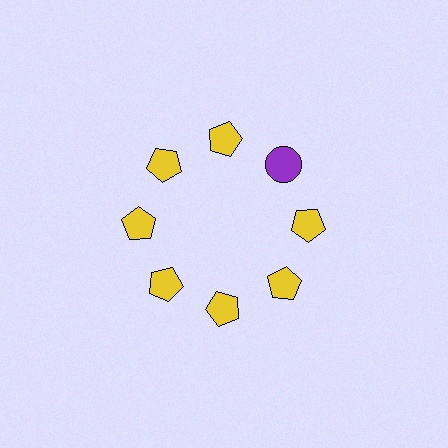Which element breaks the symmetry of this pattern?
The purple circle at roughly the 2 o'clock position breaks the symmetry. All other shapes are yellow pentagons.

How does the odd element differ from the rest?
It differs in both color (purple instead of yellow) and shape (circle instead of pentagon).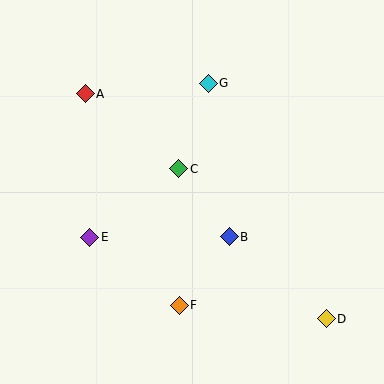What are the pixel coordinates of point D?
Point D is at (326, 319).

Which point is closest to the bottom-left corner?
Point E is closest to the bottom-left corner.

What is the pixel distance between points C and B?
The distance between C and B is 84 pixels.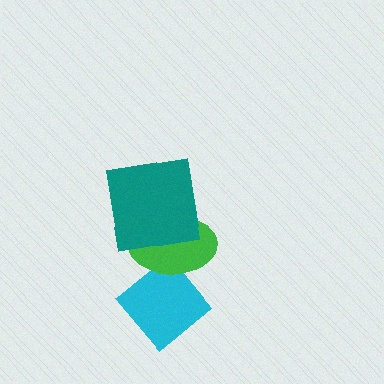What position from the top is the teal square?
The teal square is 1st from the top.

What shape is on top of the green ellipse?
The teal square is on top of the green ellipse.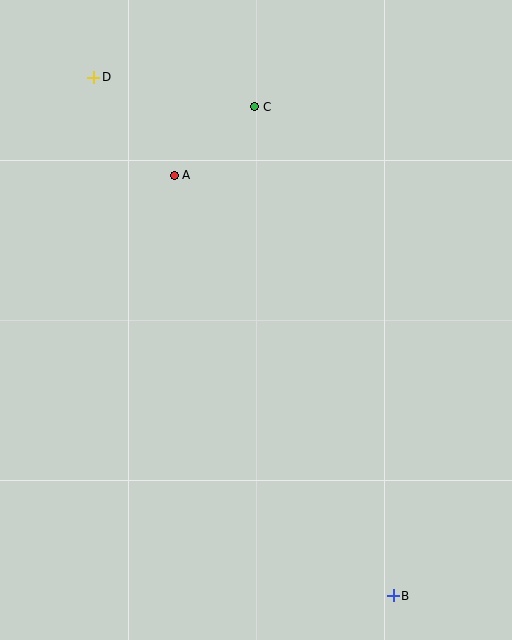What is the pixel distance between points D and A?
The distance between D and A is 127 pixels.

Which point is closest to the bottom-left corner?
Point B is closest to the bottom-left corner.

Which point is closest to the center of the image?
Point A at (174, 175) is closest to the center.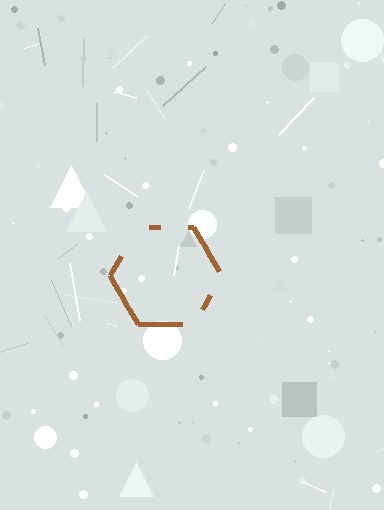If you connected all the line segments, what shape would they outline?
They would outline a hexagon.